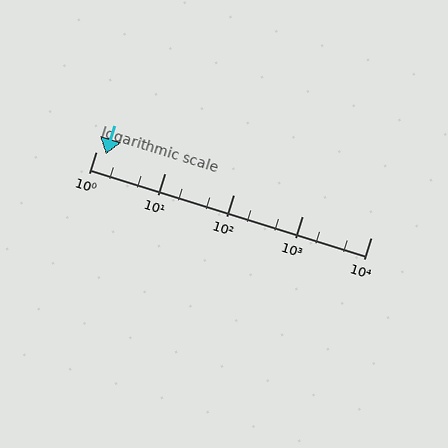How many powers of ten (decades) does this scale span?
The scale spans 4 decades, from 1 to 10000.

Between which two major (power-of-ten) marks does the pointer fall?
The pointer is between 1 and 10.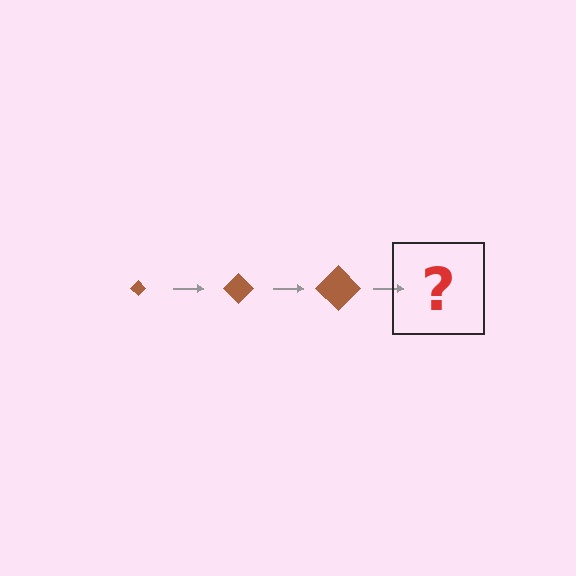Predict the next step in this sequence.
The next step is a brown diamond, larger than the previous one.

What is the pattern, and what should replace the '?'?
The pattern is that the diamond gets progressively larger each step. The '?' should be a brown diamond, larger than the previous one.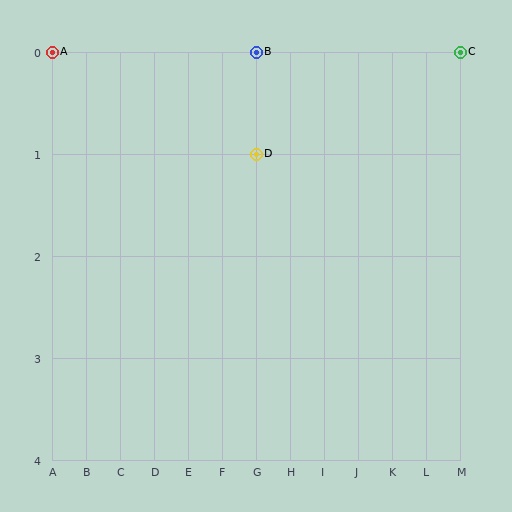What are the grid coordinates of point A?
Point A is at grid coordinates (A, 0).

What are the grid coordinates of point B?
Point B is at grid coordinates (G, 0).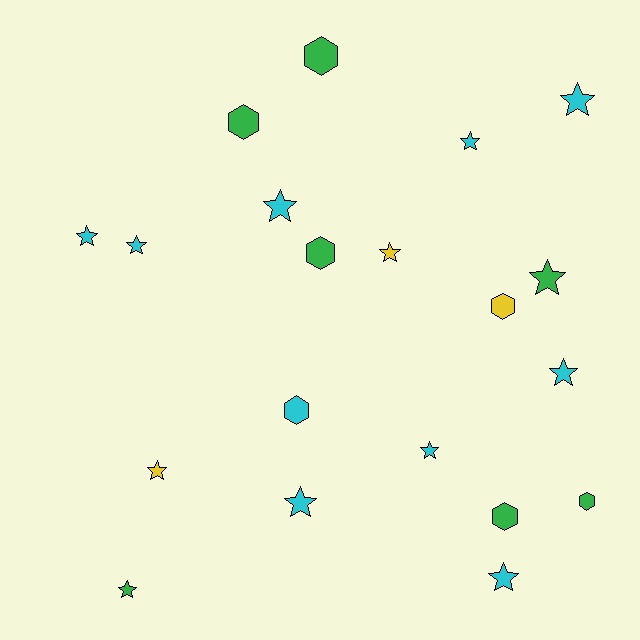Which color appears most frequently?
Cyan, with 10 objects.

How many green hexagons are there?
There are 5 green hexagons.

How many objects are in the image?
There are 20 objects.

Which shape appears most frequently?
Star, with 13 objects.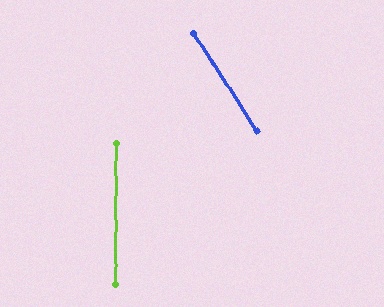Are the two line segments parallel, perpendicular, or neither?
Neither parallel nor perpendicular — they differ by about 34°.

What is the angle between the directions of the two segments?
Approximately 34 degrees.